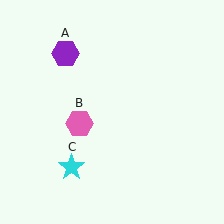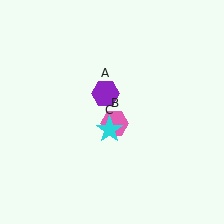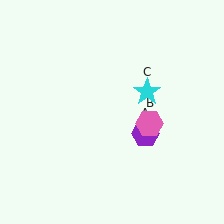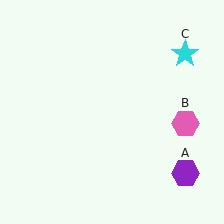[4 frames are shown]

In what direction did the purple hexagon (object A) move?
The purple hexagon (object A) moved down and to the right.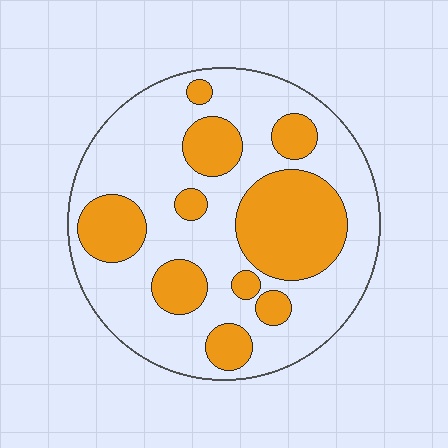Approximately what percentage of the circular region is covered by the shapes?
Approximately 35%.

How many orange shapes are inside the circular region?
10.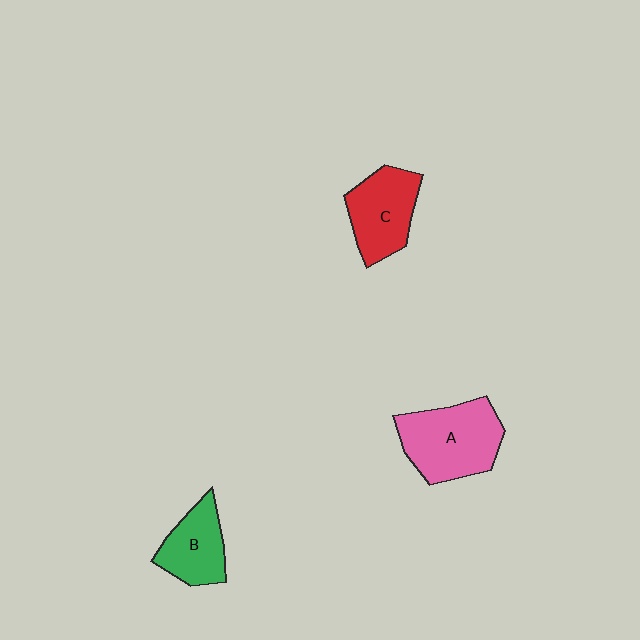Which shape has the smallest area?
Shape B (green).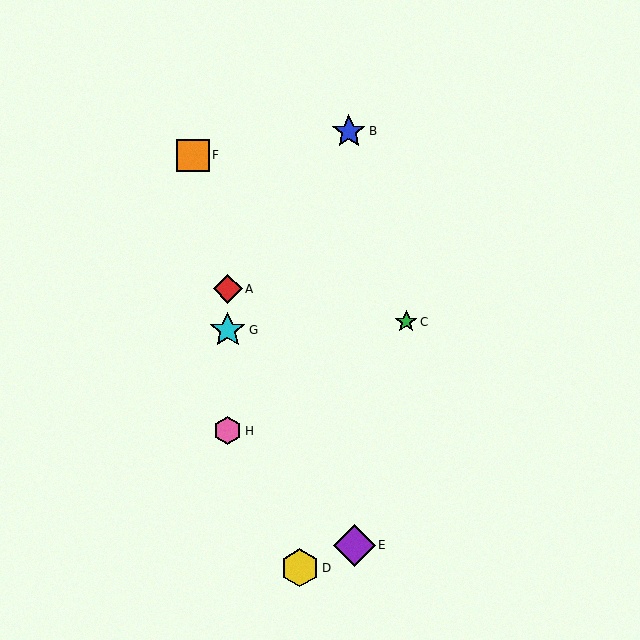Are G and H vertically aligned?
Yes, both are at x≈228.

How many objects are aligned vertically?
3 objects (A, G, H) are aligned vertically.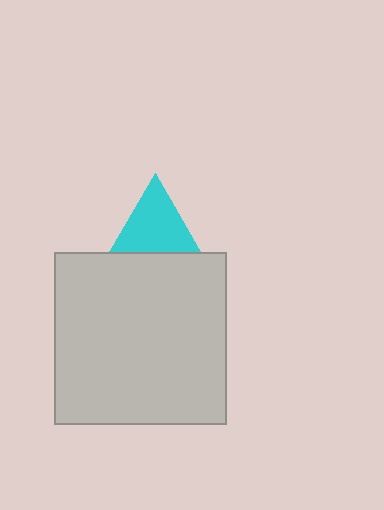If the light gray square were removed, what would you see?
You would see the complete cyan triangle.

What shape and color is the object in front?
The object in front is a light gray square.